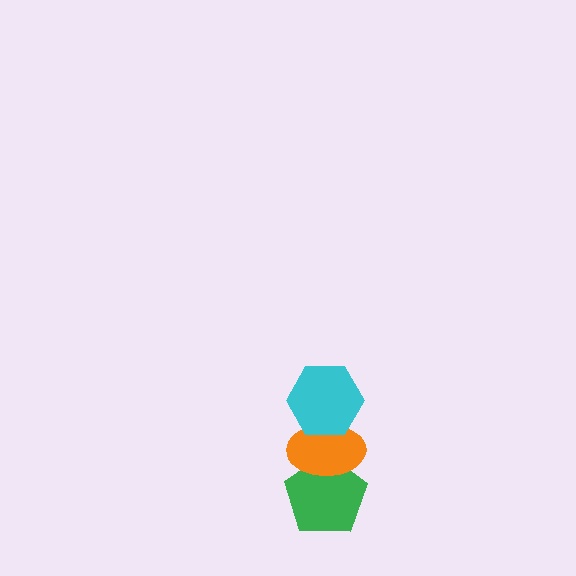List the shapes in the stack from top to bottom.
From top to bottom: the cyan hexagon, the orange ellipse, the green pentagon.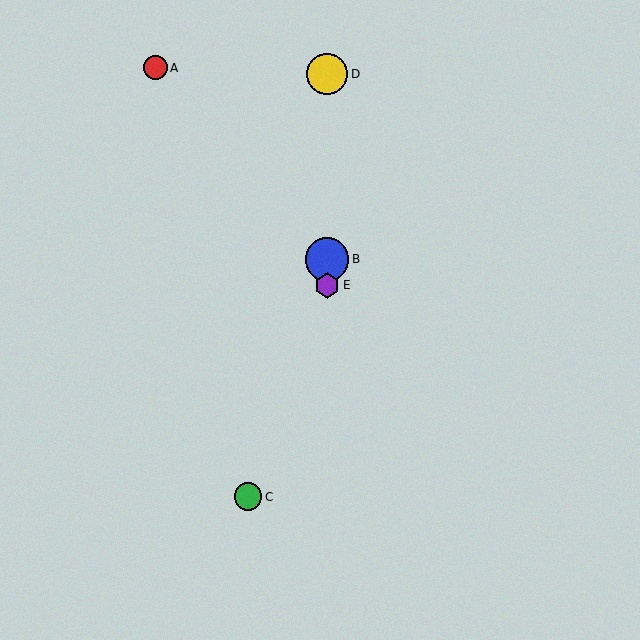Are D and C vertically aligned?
No, D is at x≈327 and C is at x≈248.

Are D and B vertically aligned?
Yes, both are at x≈327.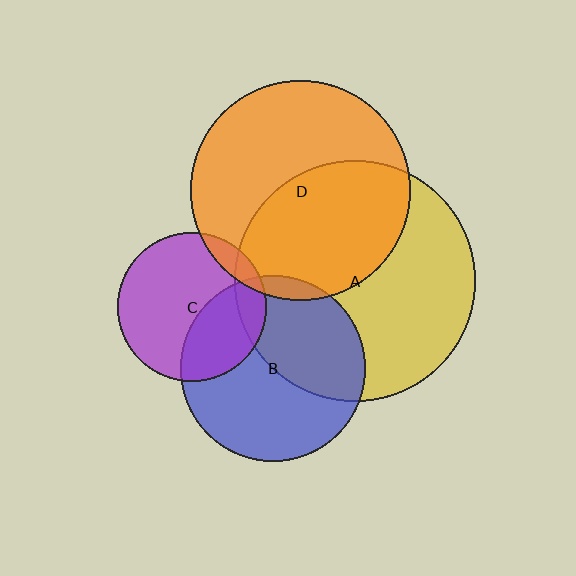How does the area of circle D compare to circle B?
Approximately 1.4 times.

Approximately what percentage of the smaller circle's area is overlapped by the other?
Approximately 10%.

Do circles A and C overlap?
Yes.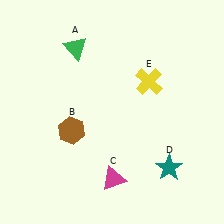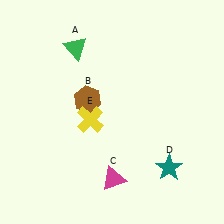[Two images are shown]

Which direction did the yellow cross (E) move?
The yellow cross (E) moved left.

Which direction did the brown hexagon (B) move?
The brown hexagon (B) moved up.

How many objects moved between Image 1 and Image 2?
2 objects moved between the two images.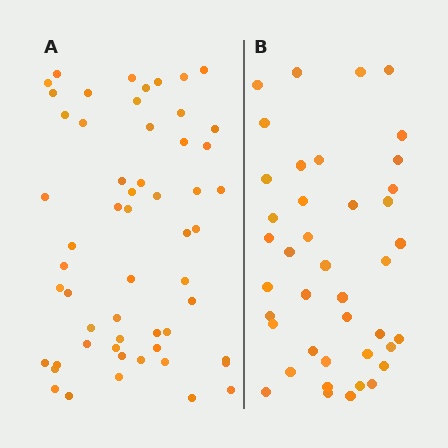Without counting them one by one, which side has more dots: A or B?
Region A (the left region) has more dots.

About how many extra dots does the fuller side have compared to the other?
Region A has approximately 15 more dots than region B.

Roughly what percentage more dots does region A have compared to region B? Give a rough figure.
About 35% more.